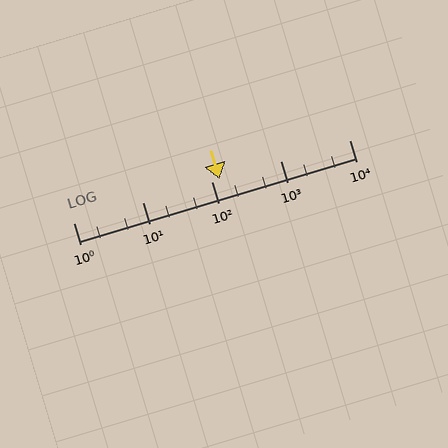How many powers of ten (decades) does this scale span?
The scale spans 4 decades, from 1 to 10000.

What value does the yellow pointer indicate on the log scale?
The pointer indicates approximately 130.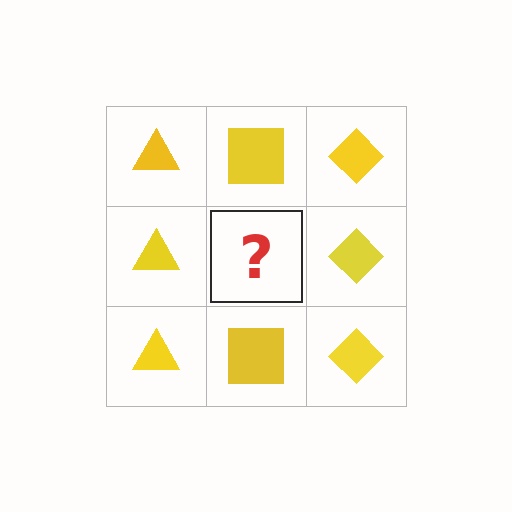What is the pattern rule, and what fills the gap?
The rule is that each column has a consistent shape. The gap should be filled with a yellow square.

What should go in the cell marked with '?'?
The missing cell should contain a yellow square.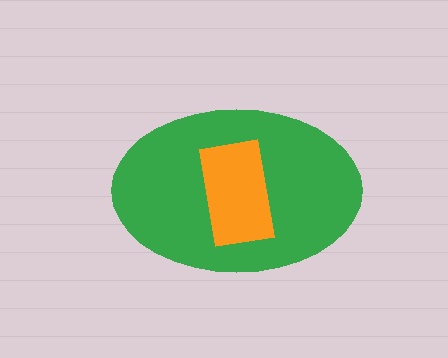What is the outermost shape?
The green ellipse.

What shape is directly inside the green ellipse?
The orange rectangle.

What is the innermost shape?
The orange rectangle.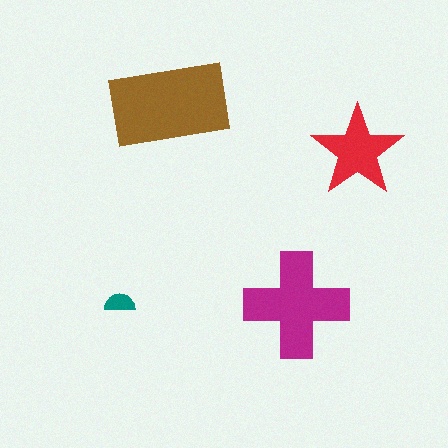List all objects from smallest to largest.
The teal semicircle, the red star, the magenta cross, the brown rectangle.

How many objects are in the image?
There are 4 objects in the image.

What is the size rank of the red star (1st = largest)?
3rd.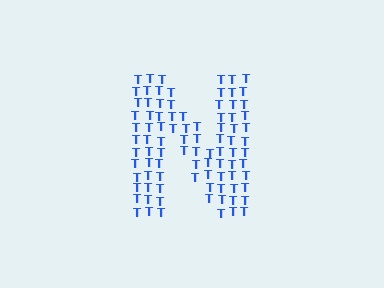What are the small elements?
The small elements are letter T's.